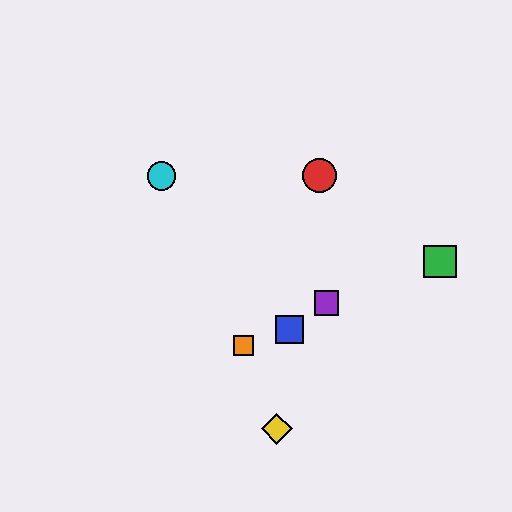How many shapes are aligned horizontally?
2 shapes (the red circle, the cyan circle) are aligned horizontally.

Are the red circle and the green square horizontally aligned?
No, the red circle is at y≈176 and the green square is at y≈262.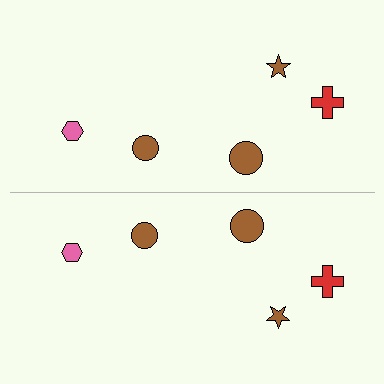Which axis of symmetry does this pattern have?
The pattern has a horizontal axis of symmetry running through the center of the image.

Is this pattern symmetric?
Yes, this pattern has bilateral (reflection) symmetry.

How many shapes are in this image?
There are 10 shapes in this image.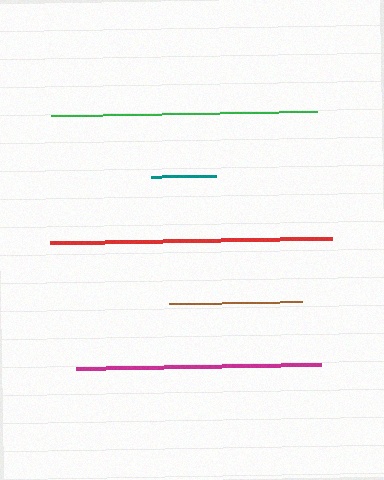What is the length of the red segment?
The red segment is approximately 282 pixels long.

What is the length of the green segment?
The green segment is approximately 266 pixels long.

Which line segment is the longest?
The red line is the longest at approximately 282 pixels.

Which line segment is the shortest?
The teal line is the shortest at approximately 65 pixels.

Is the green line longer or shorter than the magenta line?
The green line is longer than the magenta line.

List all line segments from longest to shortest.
From longest to shortest: red, green, magenta, brown, teal.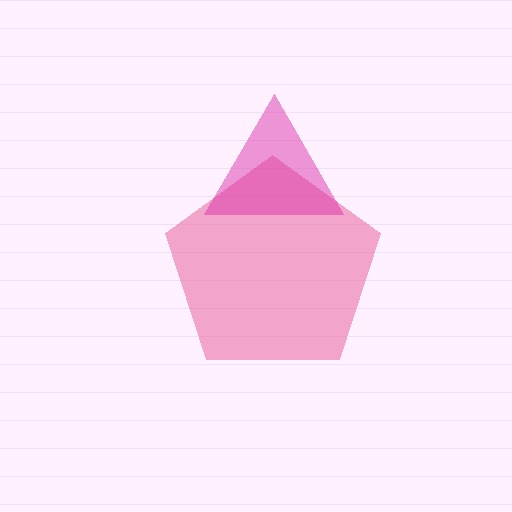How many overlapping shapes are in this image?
There are 2 overlapping shapes in the image.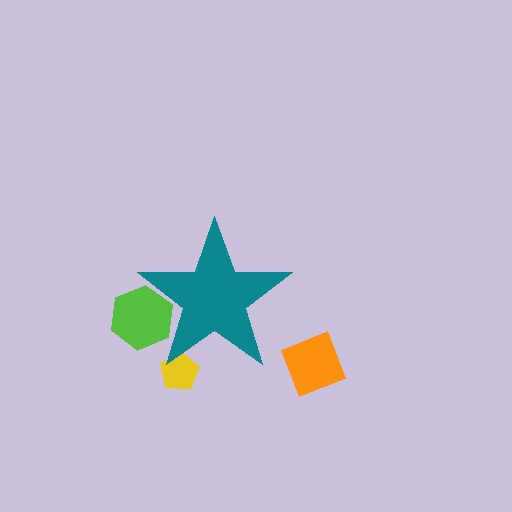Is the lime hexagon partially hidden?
Yes, the lime hexagon is partially hidden behind the teal star.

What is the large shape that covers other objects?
A teal star.